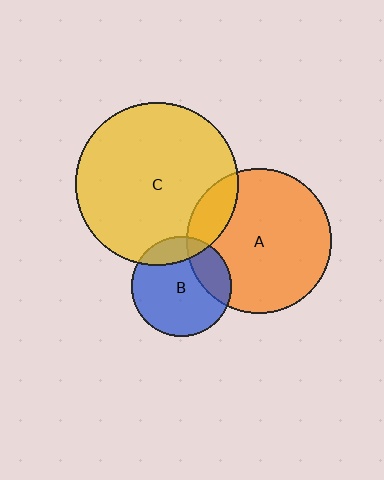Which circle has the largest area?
Circle C (yellow).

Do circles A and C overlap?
Yes.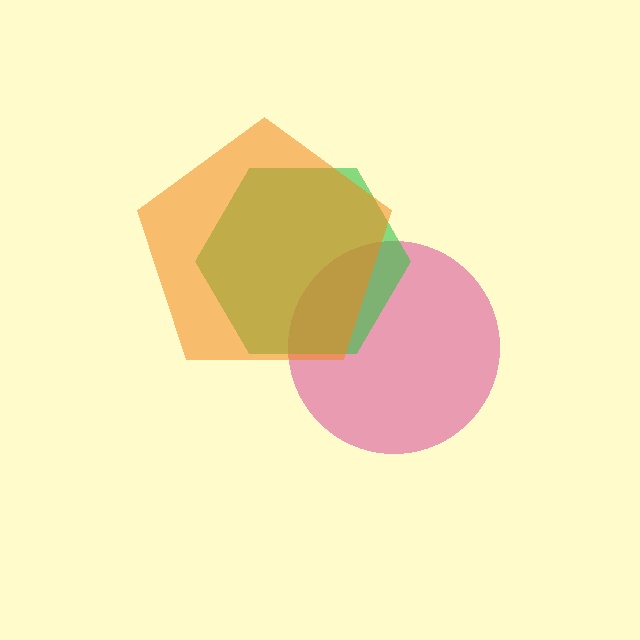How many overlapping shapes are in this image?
There are 3 overlapping shapes in the image.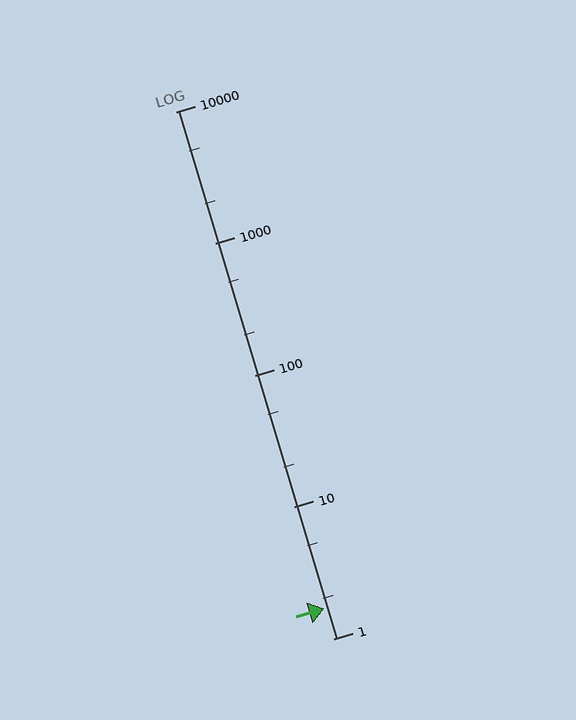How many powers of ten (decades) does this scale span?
The scale spans 4 decades, from 1 to 10000.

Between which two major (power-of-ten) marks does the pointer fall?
The pointer is between 1 and 10.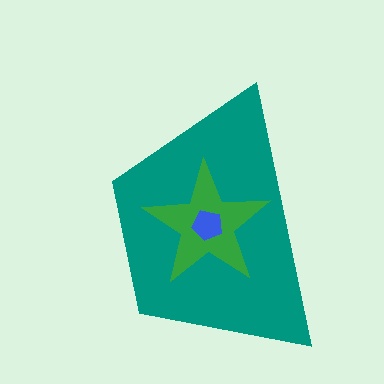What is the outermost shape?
The teal trapezoid.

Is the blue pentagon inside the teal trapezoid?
Yes.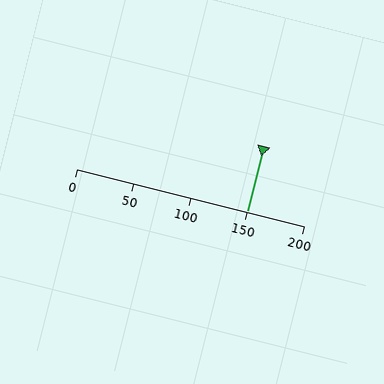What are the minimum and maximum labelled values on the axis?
The axis runs from 0 to 200.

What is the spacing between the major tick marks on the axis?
The major ticks are spaced 50 apart.